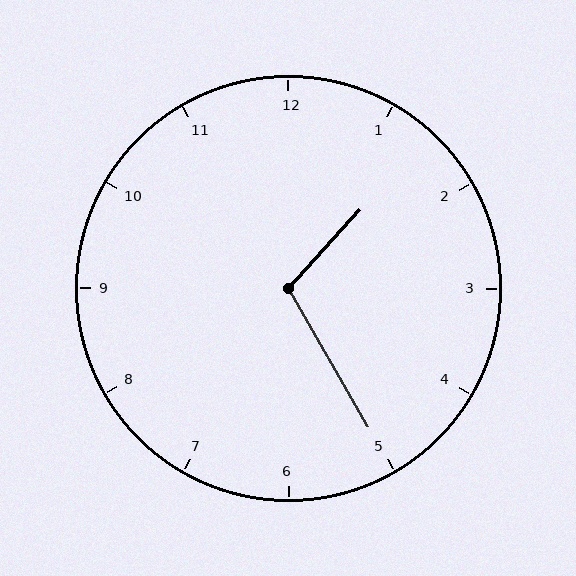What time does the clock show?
1:25.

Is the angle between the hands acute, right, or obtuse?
It is obtuse.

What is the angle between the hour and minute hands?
Approximately 108 degrees.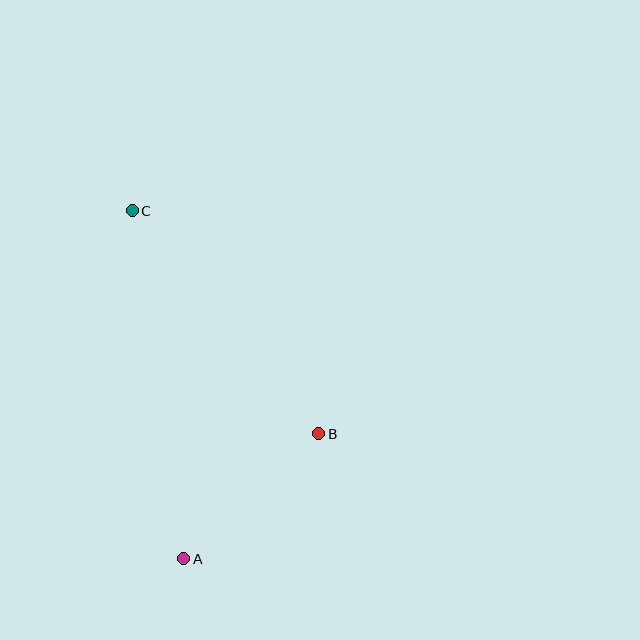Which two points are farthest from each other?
Points A and C are farthest from each other.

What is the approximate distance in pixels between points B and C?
The distance between B and C is approximately 291 pixels.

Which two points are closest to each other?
Points A and B are closest to each other.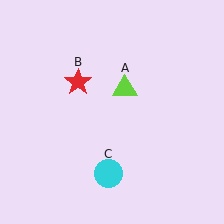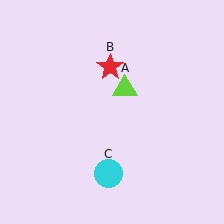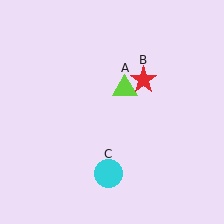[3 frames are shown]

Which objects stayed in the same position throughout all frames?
Lime triangle (object A) and cyan circle (object C) remained stationary.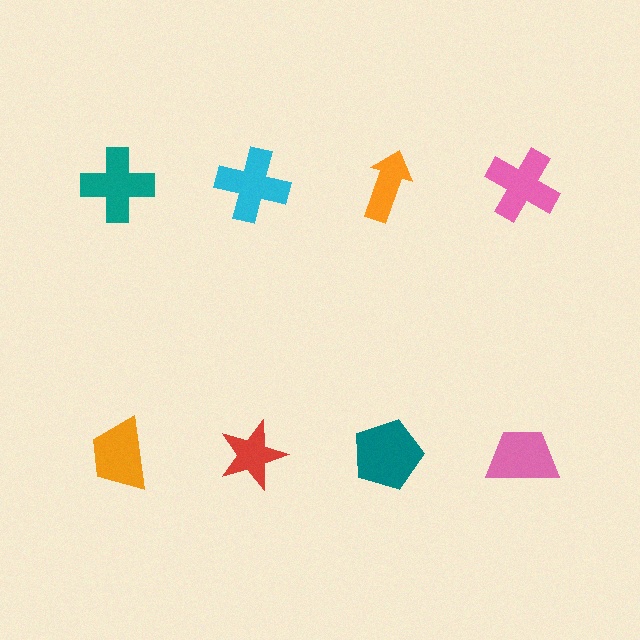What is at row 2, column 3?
A teal pentagon.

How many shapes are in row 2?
4 shapes.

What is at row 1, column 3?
An orange arrow.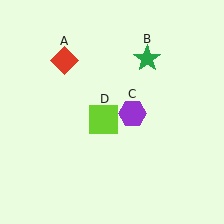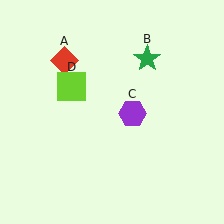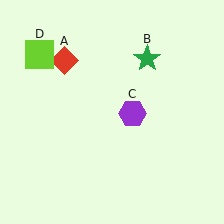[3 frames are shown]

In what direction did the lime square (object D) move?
The lime square (object D) moved up and to the left.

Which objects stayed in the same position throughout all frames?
Red diamond (object A) and green star (object B) and purple hexagon (object C) remained stationary.